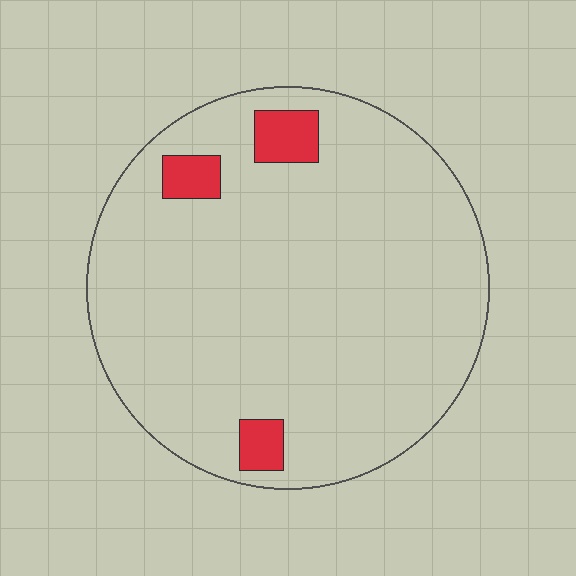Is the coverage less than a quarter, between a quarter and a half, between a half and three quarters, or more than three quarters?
Less than a quarter.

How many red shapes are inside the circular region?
3.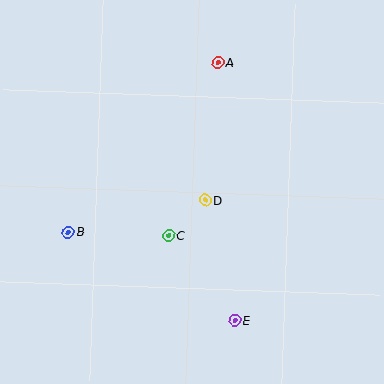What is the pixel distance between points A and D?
The distance between A and D is 138 pixels.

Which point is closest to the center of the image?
Point D at (205, 200) is closest to the center.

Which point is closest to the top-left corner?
Point A is closest to the top-left corner.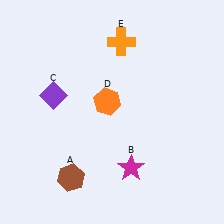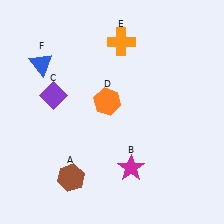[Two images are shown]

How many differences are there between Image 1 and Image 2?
There is 1 difference between the two images.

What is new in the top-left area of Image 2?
A blue triangle (F) was added in the top-left area of Image 2.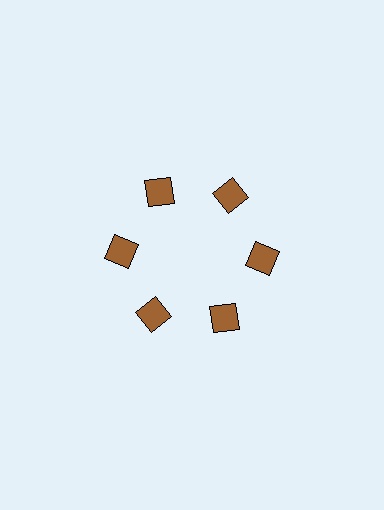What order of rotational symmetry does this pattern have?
This pattern has 6-fold rotational symmetry.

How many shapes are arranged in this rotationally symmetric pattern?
There are 6 shapes, arranged in 6 groups of 1.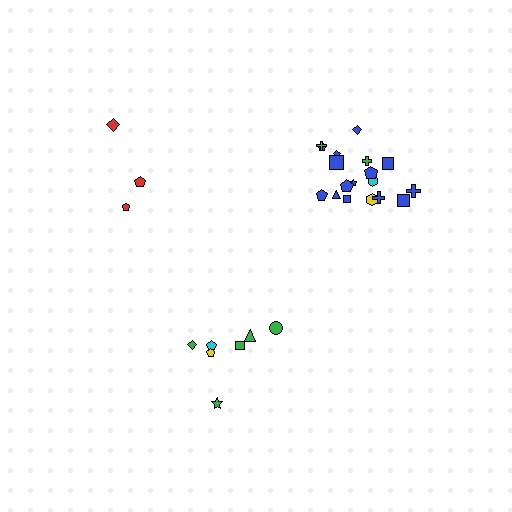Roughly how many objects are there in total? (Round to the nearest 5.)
Roughly 30 objects in total.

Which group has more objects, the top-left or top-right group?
The top-right group.